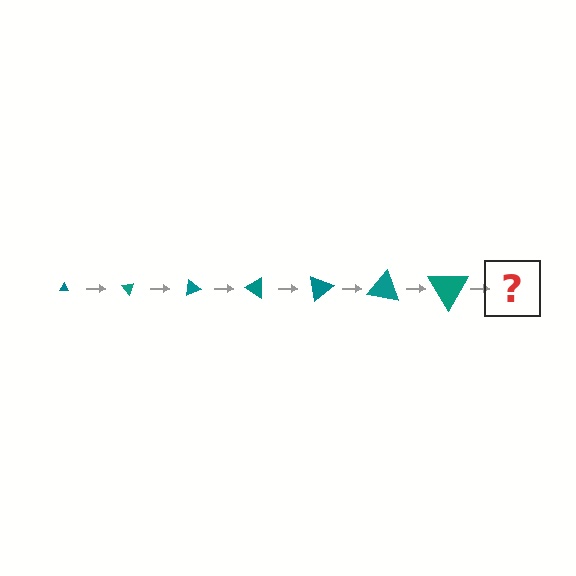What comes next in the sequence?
The next element should be a triangle, larger than the previous one and rotated 350 degrees from the start.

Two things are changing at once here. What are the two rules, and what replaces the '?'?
The two rules are that the triangle grows larger each step and it rotates 50 degrees each step. The '?' should be a triangle, larger than the previous one and rotated 350 degrees from the start.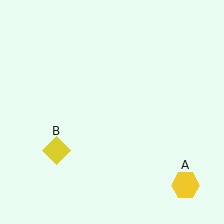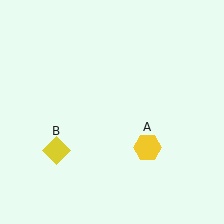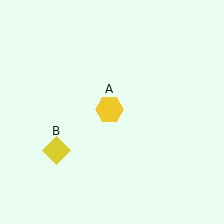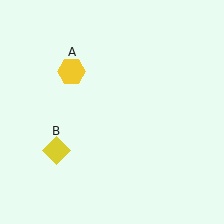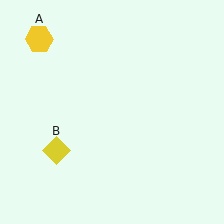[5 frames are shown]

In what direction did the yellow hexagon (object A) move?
The yellow hexagon (object A) moved up and to the left.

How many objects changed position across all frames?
1 object changed position: yellow hexagon (object A).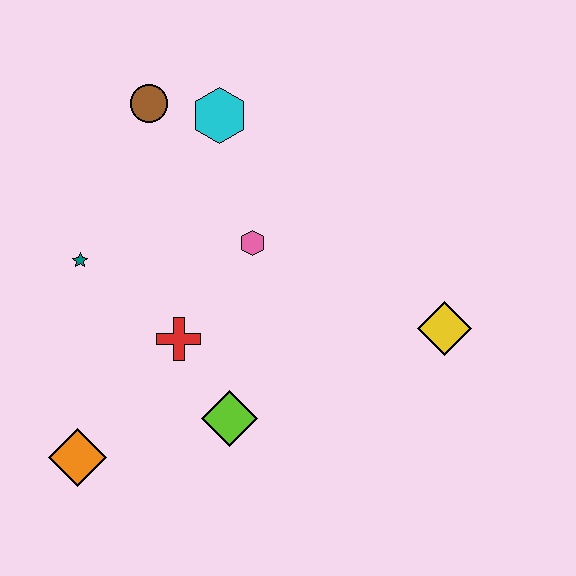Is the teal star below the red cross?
No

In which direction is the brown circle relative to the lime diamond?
The brown circle is above the lime diamond.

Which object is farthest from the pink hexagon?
The orange diamond is farthest from the pink hexagon.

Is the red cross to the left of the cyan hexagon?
Yes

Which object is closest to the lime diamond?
The red cross is closest to the lime diamond.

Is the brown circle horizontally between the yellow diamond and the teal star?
Yes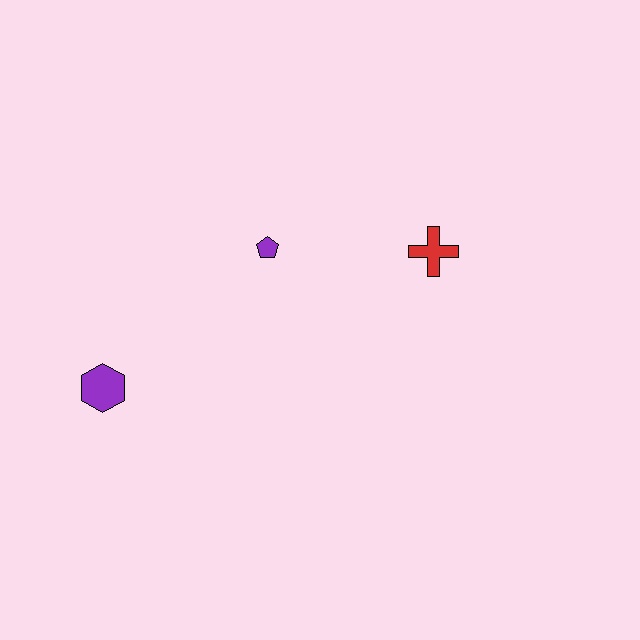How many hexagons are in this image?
There is 1 hexagon.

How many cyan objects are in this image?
There are no cyan objects.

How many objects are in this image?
There are 3 objects.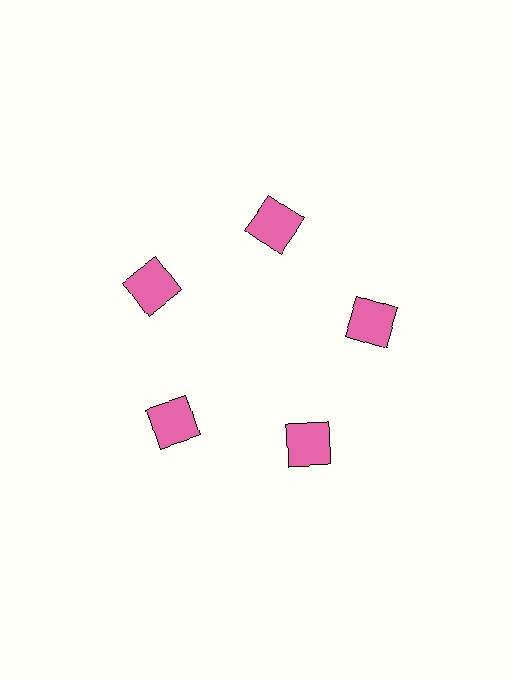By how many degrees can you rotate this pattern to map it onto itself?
The pattern maps onto itself every 72 degrees of rotation.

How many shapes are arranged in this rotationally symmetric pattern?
There are 5 shapes, arranged in 5 groups of 1.